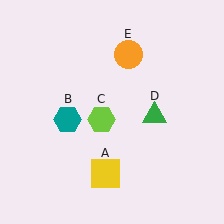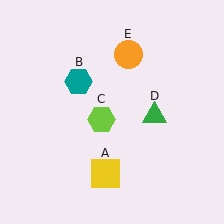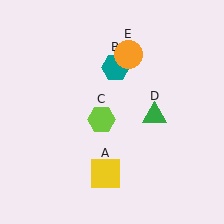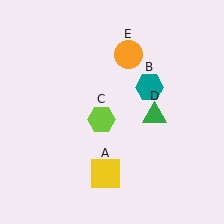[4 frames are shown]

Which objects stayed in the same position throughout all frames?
Yellow square (object A) and lime hexagon (object C) and green triangle (object D) and orange circle (object E) remained stationary.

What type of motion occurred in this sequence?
The teal hexagon (object B) rotated clockwise around the center of the scene.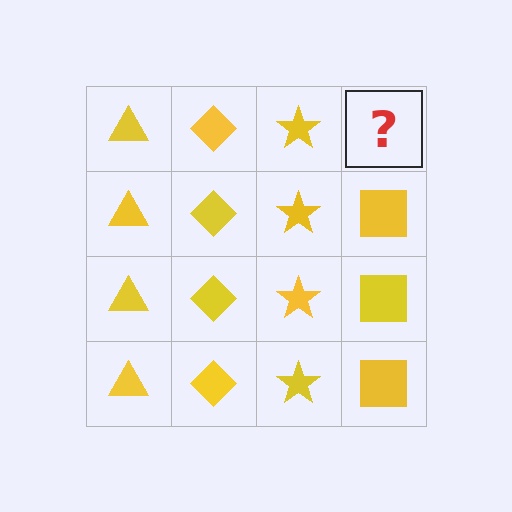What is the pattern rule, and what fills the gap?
The rule is that each column has a consistent shape. The gap should be filled with a yellow square.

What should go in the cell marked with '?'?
The missing cell should contain a yellow square.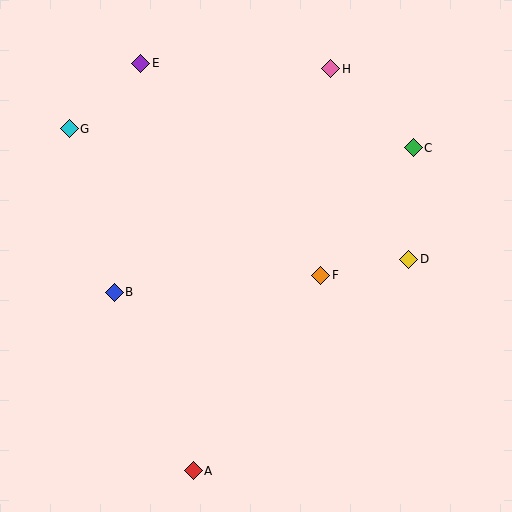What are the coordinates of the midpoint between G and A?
The midpoint between G and A is at (131, 300).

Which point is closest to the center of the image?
Point F at (321, 275) is closest to the center.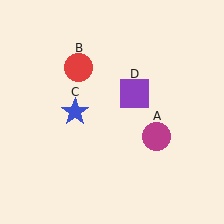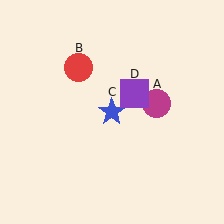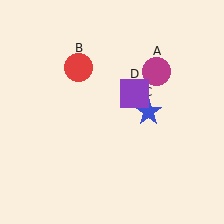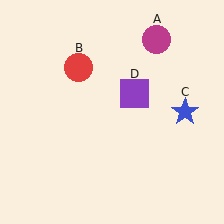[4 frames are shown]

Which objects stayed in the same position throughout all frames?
Red circle (object B) and purple square (object D) remained stationary.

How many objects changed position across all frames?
2 objects changed position: magenta circle (object A), blue star (object C).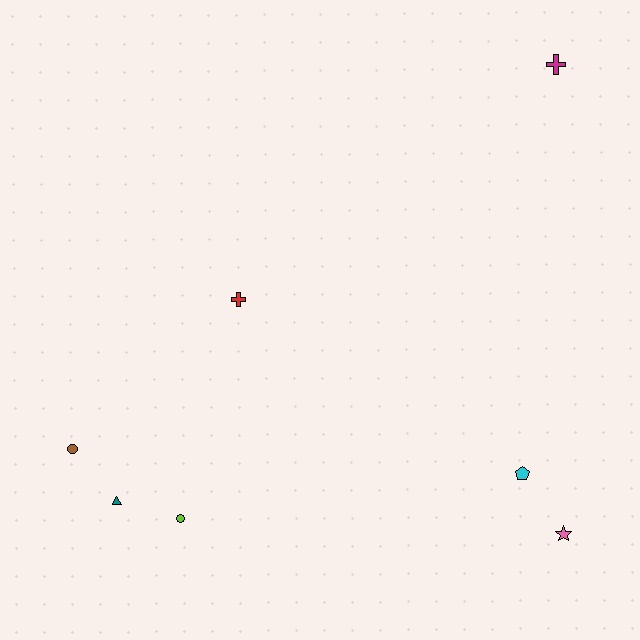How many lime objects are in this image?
There is 1 lime object.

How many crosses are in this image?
There are 2 crosses.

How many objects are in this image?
There are 7 objects.